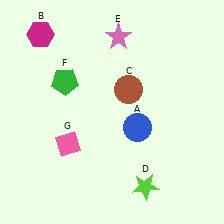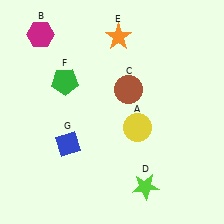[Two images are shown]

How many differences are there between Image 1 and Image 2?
There are 3 differences between the two images.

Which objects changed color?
A changed from blue to yellow. E changed from pink to orange. G changed from pink to blue.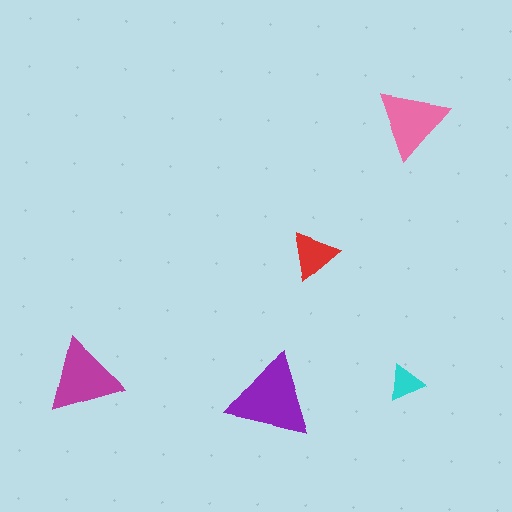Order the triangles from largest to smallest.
the purple one, the magenta one, the pink one, the red one, the cyan one.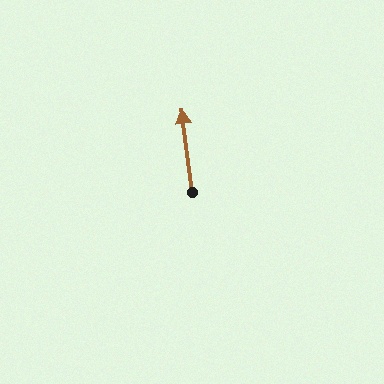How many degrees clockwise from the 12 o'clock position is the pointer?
Approximately 353 degrees.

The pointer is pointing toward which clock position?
Roughly 12 o'clock.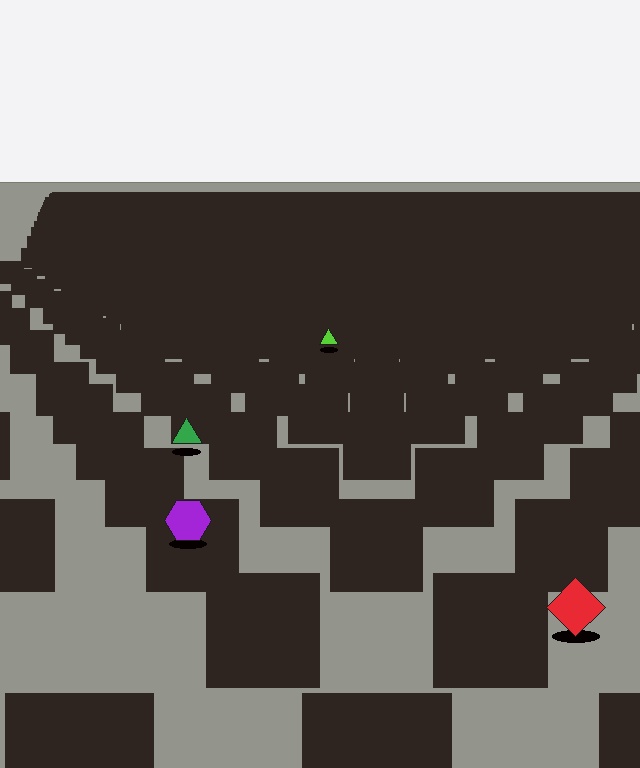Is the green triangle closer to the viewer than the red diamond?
No. The red diamond is closer — you can tell from the texture gradient: the ground texture is coarser near it.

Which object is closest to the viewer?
The red diamond is closest. The texture marks near it are larger and more spread out.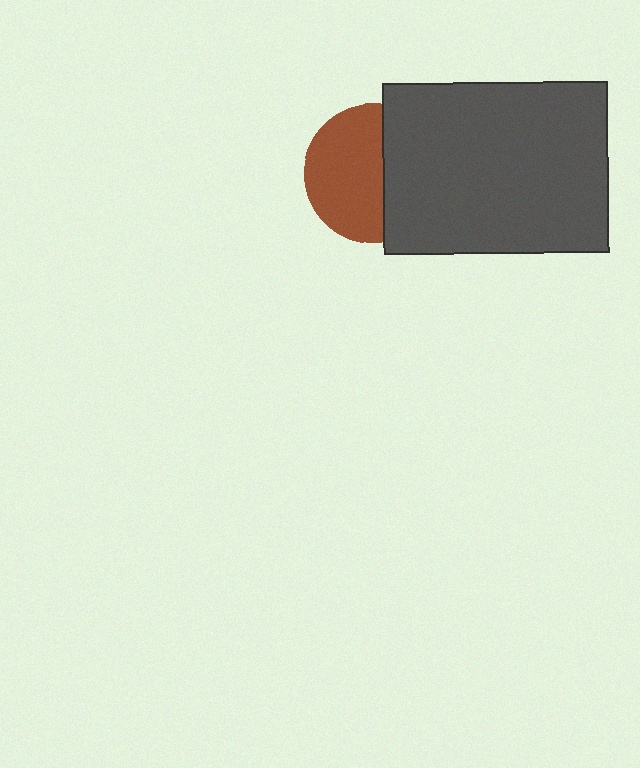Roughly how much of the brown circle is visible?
About half of it is visible (roughly 59%).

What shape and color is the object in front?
The object in front is a dark gray rectangle.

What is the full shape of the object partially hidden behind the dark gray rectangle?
The partially hidden object is a brown circle.